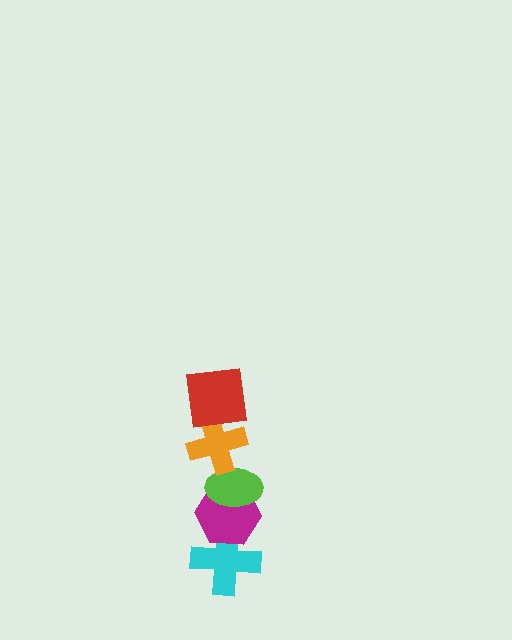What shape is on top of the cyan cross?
The magenta hexagon is on top of the cyan cross.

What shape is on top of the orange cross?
The red square is on top of the orange cross.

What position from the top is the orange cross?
The orange cross is 2nd from the top.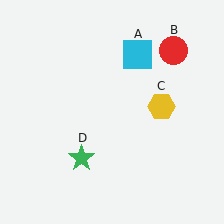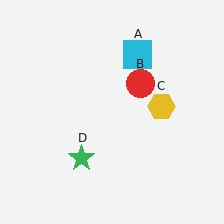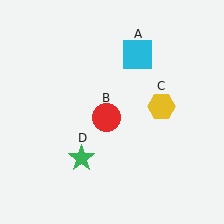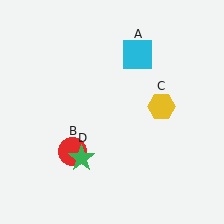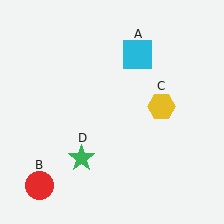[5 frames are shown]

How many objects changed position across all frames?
1 object changed position: red circle (object B).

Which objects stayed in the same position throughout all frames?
Cyan square (object A) and yellow hexagon (object C) and green star (object D) remained stationary.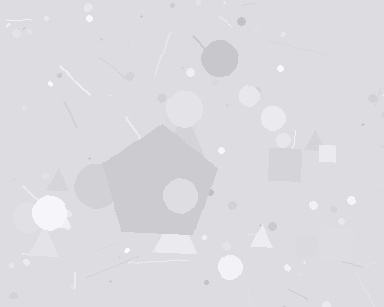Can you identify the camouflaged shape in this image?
The camouflaged shape is a pentagon.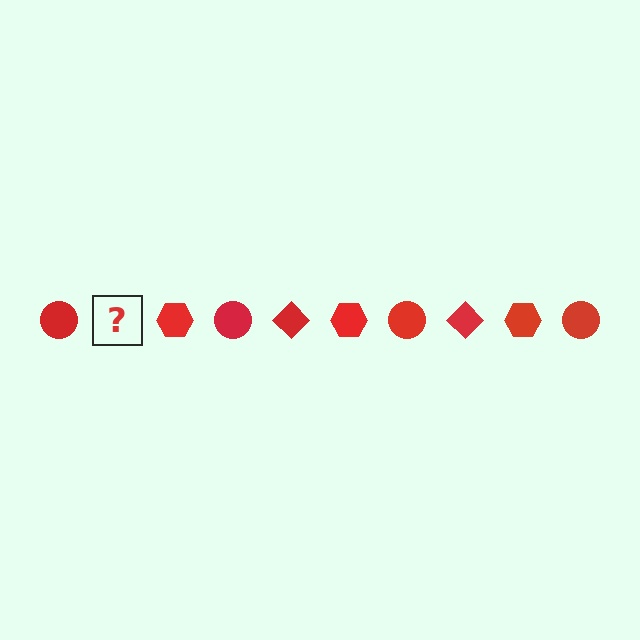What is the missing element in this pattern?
The missing element is a red diamond.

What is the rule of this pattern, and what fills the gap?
The rule is that the pattern cycles through circle, diamond, hexagon shapes in red. The gap should be filled with a red diamond.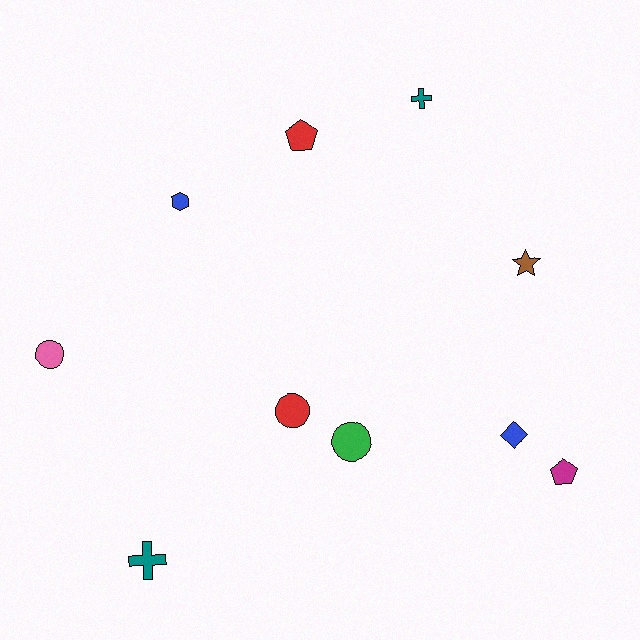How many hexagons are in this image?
There is 1 hexagon.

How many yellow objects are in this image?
There are no yellow objects.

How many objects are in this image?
There are 10 objects.